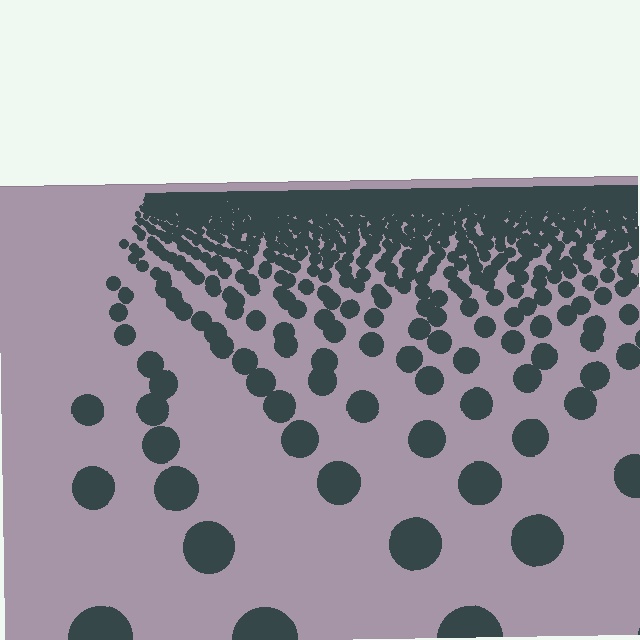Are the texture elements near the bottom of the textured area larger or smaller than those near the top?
Larger. Near the bottom, elements are closer to the viewer and appear at a bigger on-screen size.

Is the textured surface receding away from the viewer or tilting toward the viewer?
The surface is receding away from the viewer. Texture elements get smaller and denser toward the top.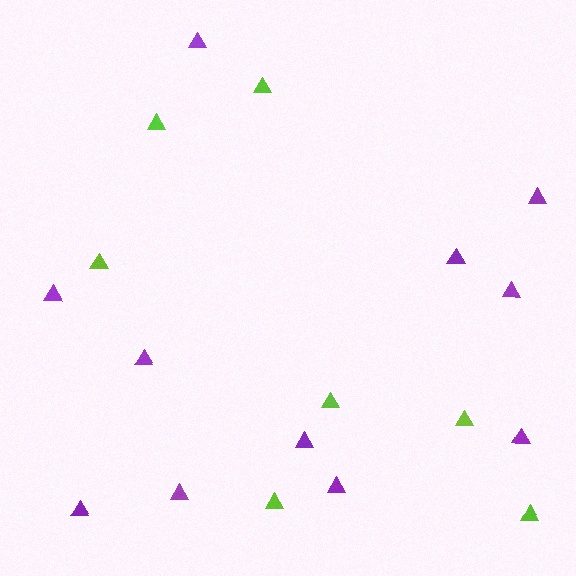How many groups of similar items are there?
There are 2 groups: one group of purple triangles (11) and one group of lime triangles (7).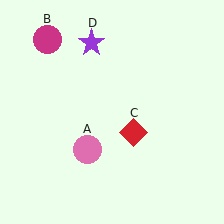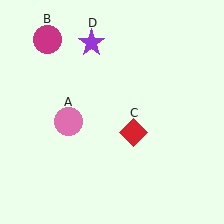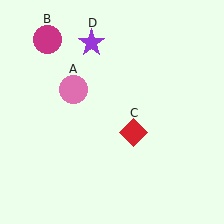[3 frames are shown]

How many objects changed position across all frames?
1 object changed position: pink circle (object A).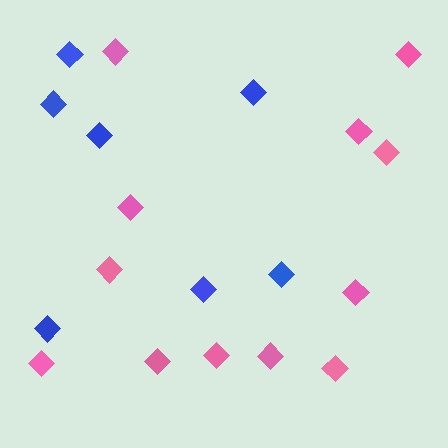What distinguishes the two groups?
There are 2 groups: one group of blue diamonds (7) and one group of pink diamonds (12).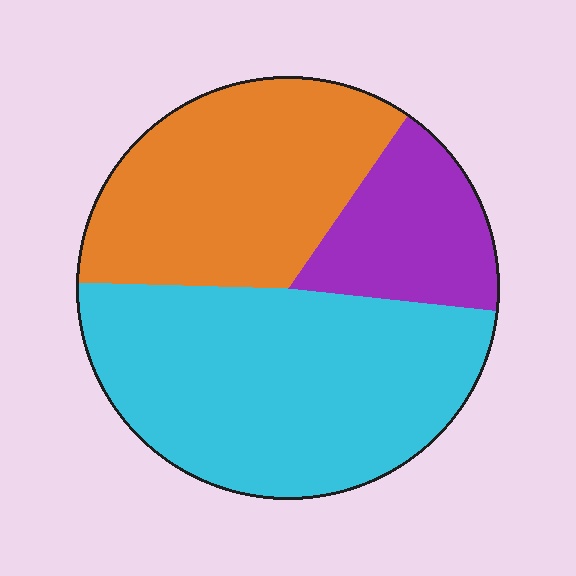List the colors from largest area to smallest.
From largest to smallest: cyan, orange, purple.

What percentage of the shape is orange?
Orange covers around 35% of the shape.